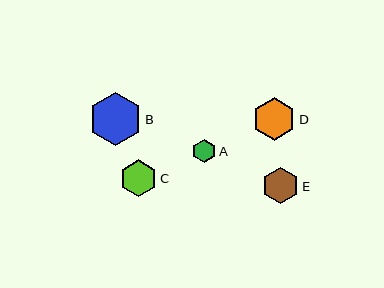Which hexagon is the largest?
Hexagon B is the largest with a size of approximately 53 pixels.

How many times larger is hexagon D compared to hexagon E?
Hexagon D is approximately 1.2 times the size of hexagon E.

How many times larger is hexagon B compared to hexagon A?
Hexagon B is approximately 2.3 times the size of hexagon A.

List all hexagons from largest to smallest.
From largest to smallest: B, D, C, E, A.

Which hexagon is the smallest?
Hexagon A is the smallest with a size of approximately 23 pixels.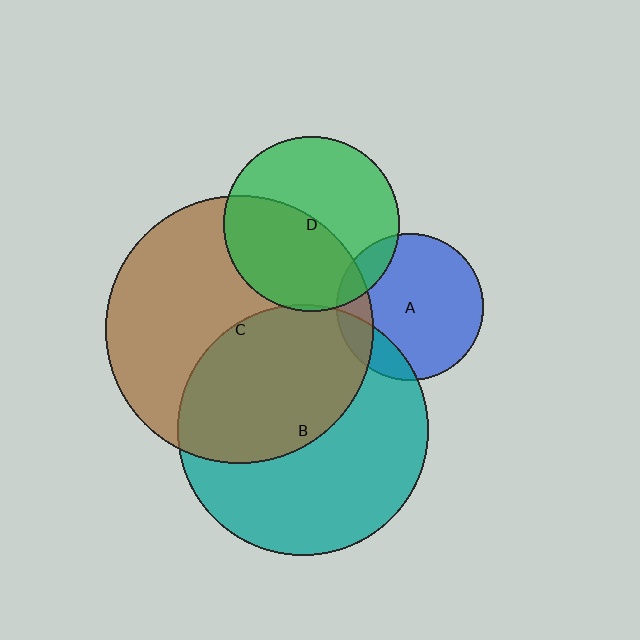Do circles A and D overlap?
Yes.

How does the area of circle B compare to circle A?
Approximately 2.9 times.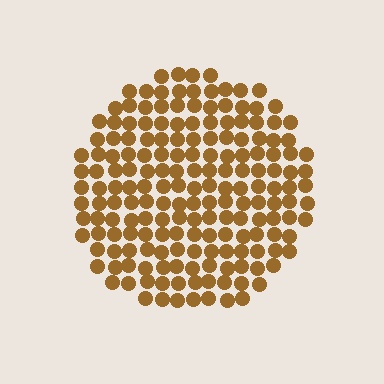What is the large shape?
The large shape is a circle.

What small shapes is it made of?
It is made of small circles.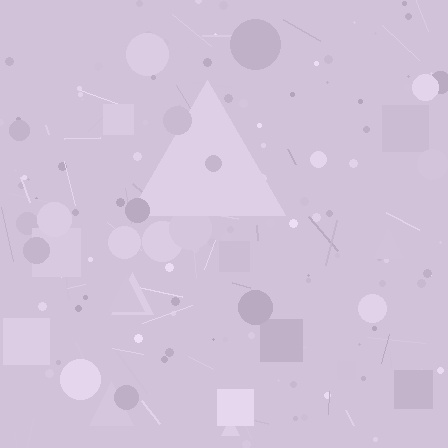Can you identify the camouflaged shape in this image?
The camouflaged shape is a triangle.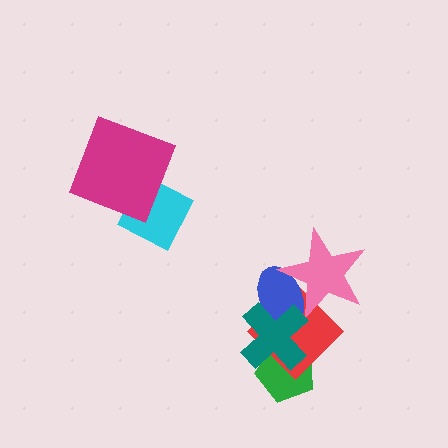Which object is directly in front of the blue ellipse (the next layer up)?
The pink star is directly in front of the blue ellipse.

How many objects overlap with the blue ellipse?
3 objects overlap with the blue ellipse.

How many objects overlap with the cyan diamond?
1 object overlaps with the cyan diamond.